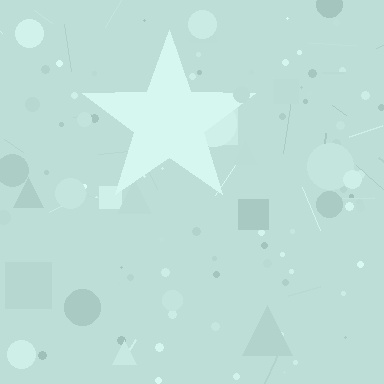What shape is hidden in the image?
A star is hidden in the image.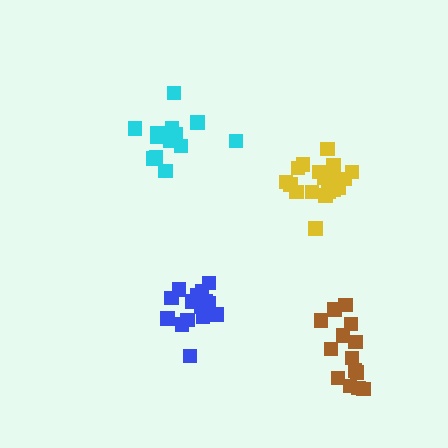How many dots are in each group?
Group 1: 14 dots, Group 2: 14 dots, Group 3: 19 dots, Group 4: 15 dots (62 total).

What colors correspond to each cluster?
The clusters are colored: cyan, brown, yellow, blue.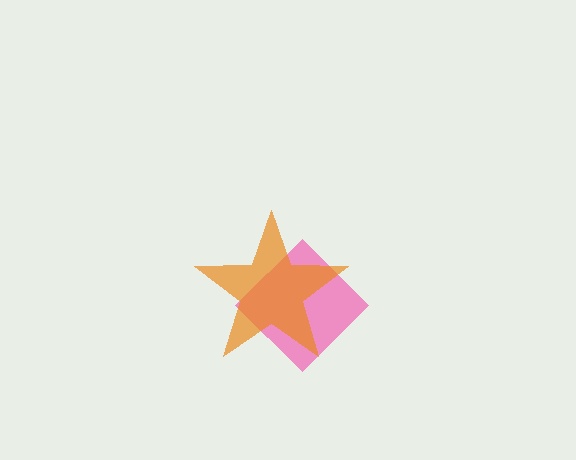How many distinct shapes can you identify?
There are 2 distinct shapes: a pink diamond, an orange star.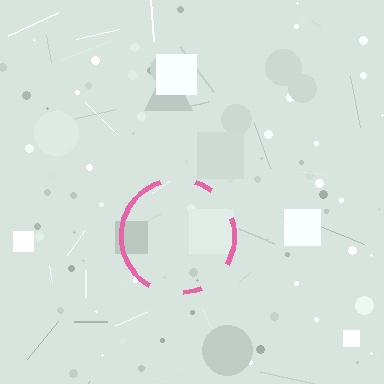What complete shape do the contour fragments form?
The contour fragments form a circle.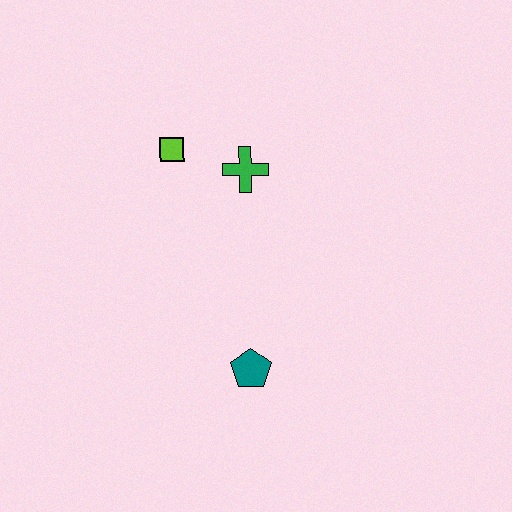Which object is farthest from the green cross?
The teal pentagon is farthest from the green cross.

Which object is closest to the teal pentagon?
The green cross is closest to the teal pentagon.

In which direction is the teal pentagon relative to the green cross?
The teal pentagon is below the green cross.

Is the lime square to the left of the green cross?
Yes